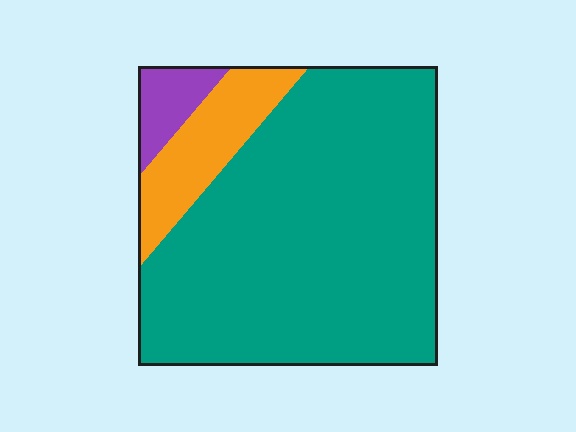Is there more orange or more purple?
Orange.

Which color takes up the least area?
Purple, at roughly 5%.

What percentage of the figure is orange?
Orange covers around 15% of the figure.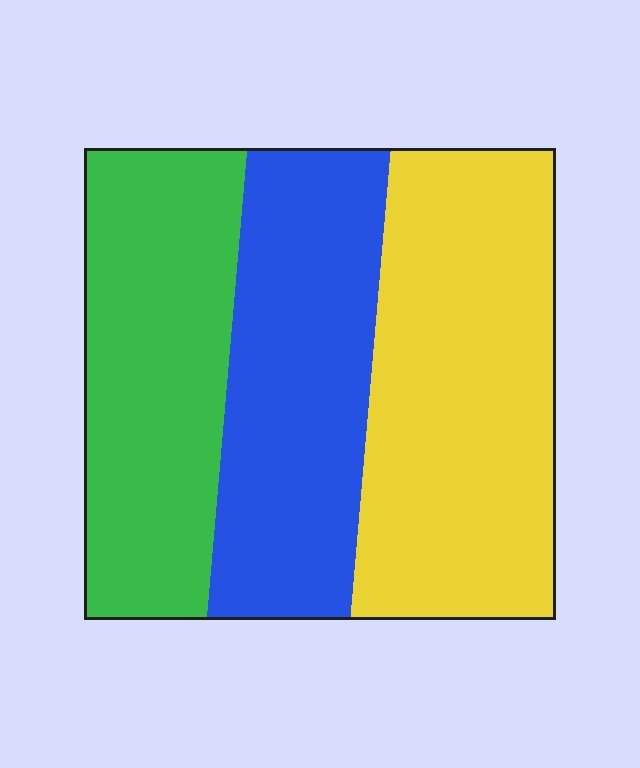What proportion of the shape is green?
Green covers roughly 30% of the shape.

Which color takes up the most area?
Yellow, at roughly 40%.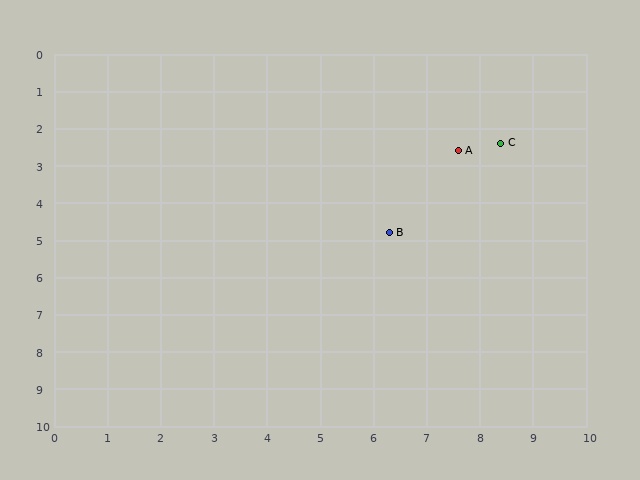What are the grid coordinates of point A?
Point A is at approximately (7.6, 2.6).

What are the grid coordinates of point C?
Point C is at approximately (8.4, 2.4).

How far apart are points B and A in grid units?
Points B and A are about 2.6 grid units apart.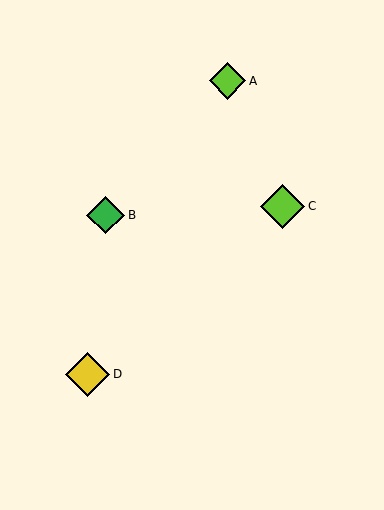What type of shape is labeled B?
Shape B is a green diamond.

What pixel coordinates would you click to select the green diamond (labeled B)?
Click at (106, 215) to select the green diamond B.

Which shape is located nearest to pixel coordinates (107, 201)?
The green diamond (labeled B) at (106, 215) is nearest to that location.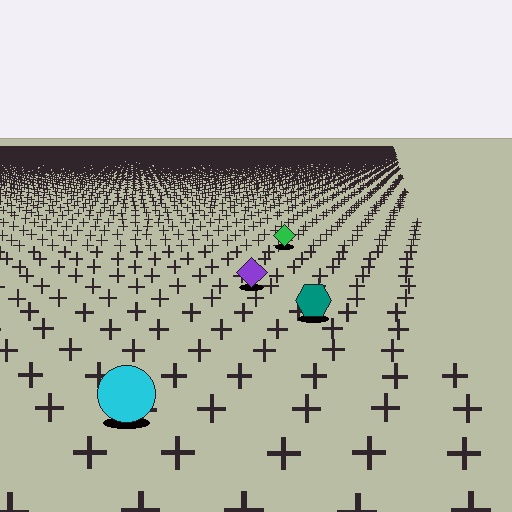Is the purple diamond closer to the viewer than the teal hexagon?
No. The teal hexagon is closer — you can tell from the texture gradient: the ground texture is coarser near it.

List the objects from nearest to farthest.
From nearest to farthest: the cyan circle, the teal hexagon, the purple diamond, the green diamond.